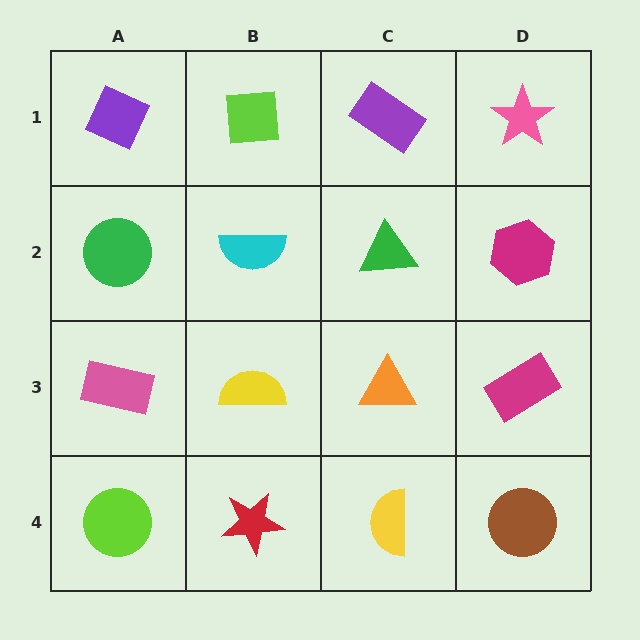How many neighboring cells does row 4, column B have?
3.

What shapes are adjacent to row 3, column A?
A green circle (row 2, column A), a lime circle (row 4, column A), a yellow semicircle (row 3, column B).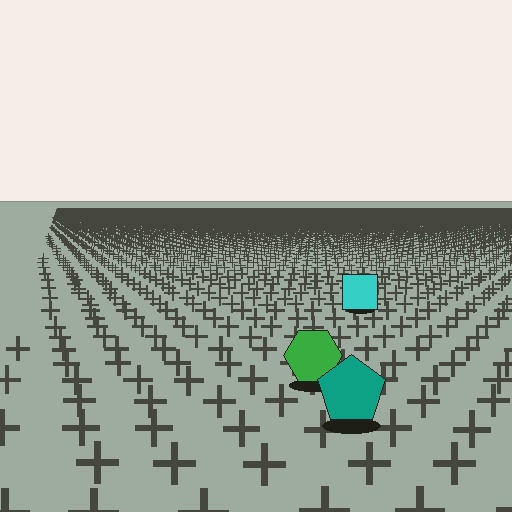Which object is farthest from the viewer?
The cyan square is farthest from the viewer. It appears smaller and the ground texture around it is denser.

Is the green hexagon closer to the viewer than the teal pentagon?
No. The teal pentagon is closer — you can tell from the texture gradient: the ground texture is coarser near it.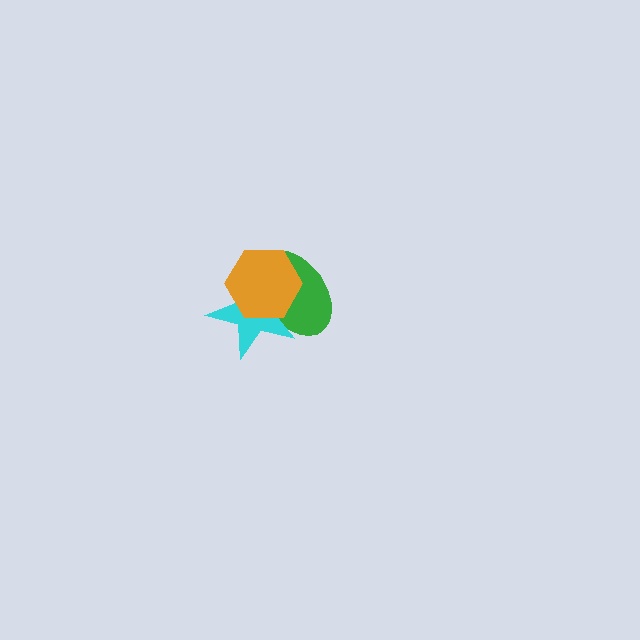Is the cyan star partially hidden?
Yes, it is partially covered by another shape.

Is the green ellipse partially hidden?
Yes, it is partially covered by another shape.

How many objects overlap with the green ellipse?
2 objects overlap with the green ellipse.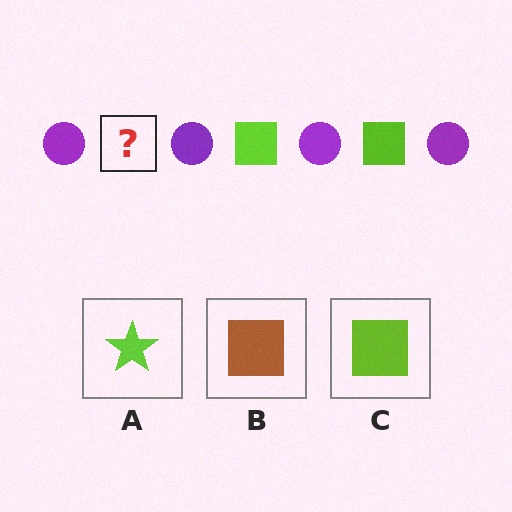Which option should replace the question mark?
Option C.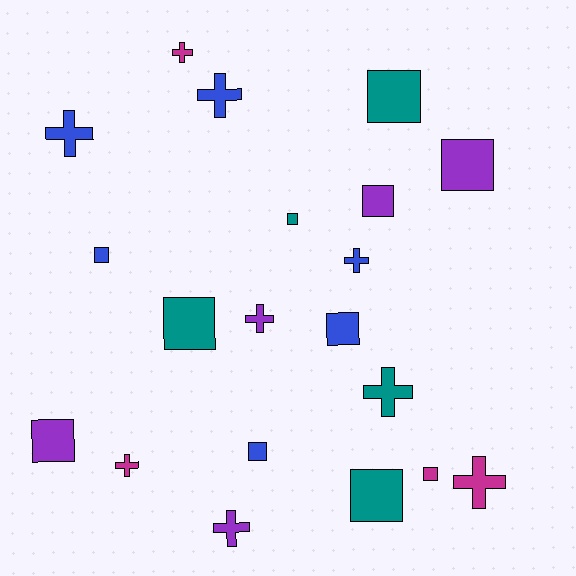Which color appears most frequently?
Blue, with 6 objects.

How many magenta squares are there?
There is 1 magenta square.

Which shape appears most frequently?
Square, with 11 objects.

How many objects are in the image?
There are 20 objects.